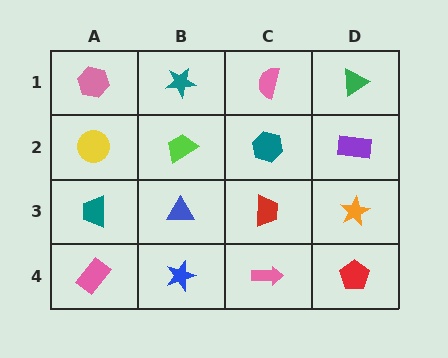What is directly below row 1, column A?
A yellow circle.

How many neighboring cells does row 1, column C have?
3.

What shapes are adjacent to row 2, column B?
A teal star (row 1, column B), a blue triangle (row 3, column B), a yellow circle (row 2, column A), a teal hexagon (row 2, column C).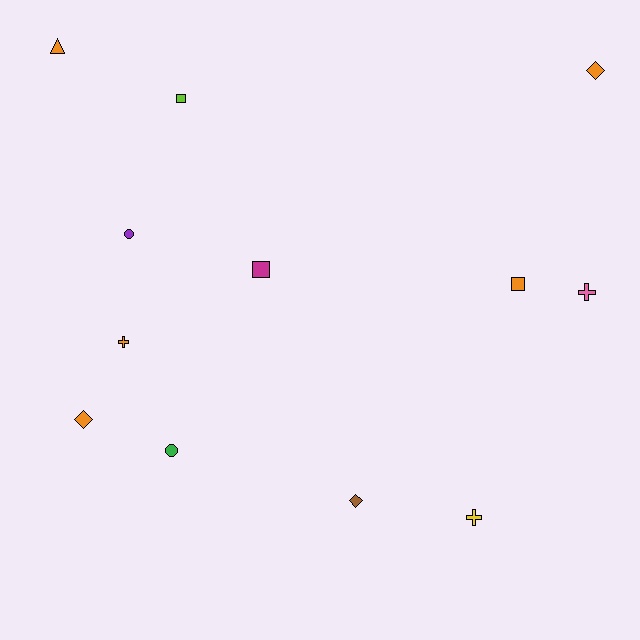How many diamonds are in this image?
There are 3 diamonds.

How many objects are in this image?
There are 12 objects.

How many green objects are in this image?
There is 1 green object.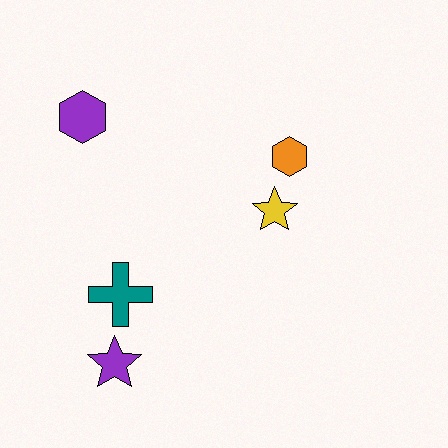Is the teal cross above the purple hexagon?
No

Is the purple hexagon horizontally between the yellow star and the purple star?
No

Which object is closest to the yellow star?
The orange hexagon is closest to the yellow star.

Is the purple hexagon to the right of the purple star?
No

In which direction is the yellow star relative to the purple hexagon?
The yellow star is to the right of the purple hexagon.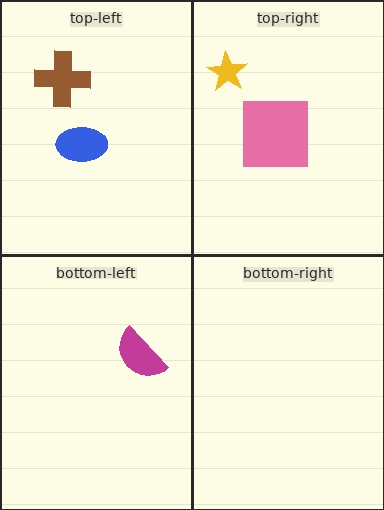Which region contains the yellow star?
The top-right region.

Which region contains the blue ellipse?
The top-left region.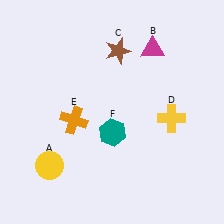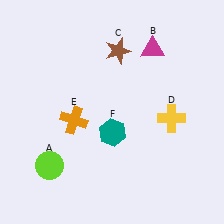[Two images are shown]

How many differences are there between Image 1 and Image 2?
There is 1 difference between the two images.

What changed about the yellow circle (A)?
In Image 1, A is yellow. In Image 2, it changed to lime.